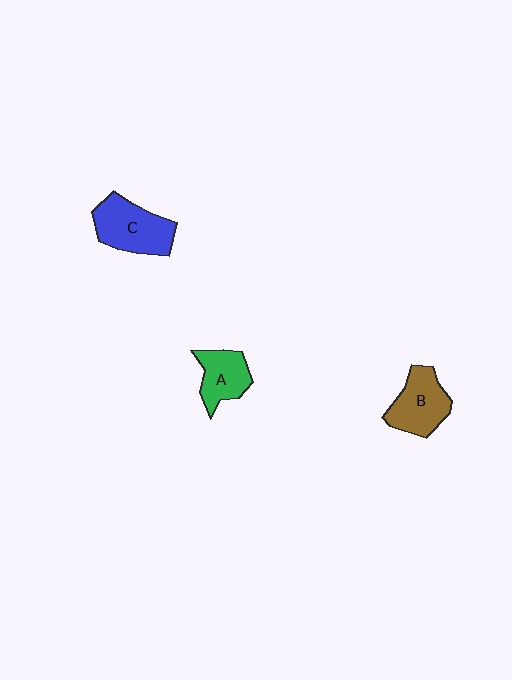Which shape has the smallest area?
Shape A (green).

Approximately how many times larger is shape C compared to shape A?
Approximately 1.4 times.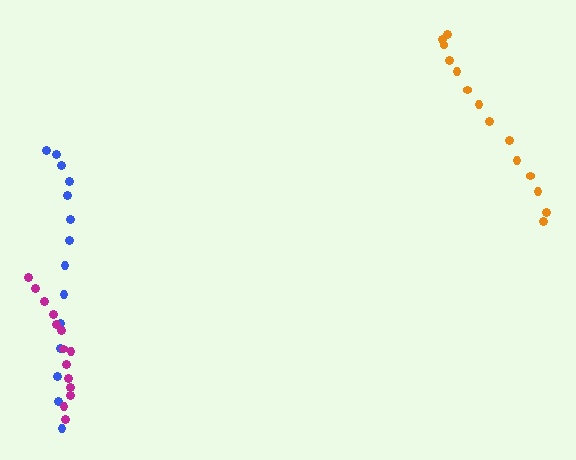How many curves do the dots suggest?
There are 3 distinct paths.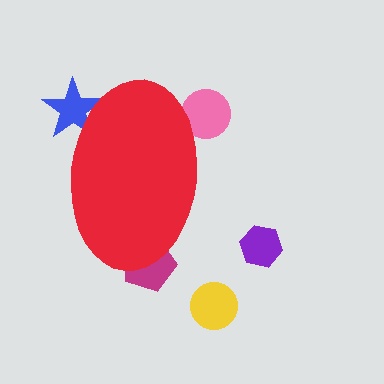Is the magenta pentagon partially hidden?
Yes, the magenta pentagon is partially hidden behind the red ellipse.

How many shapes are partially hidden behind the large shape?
3 shapes are partially hidden.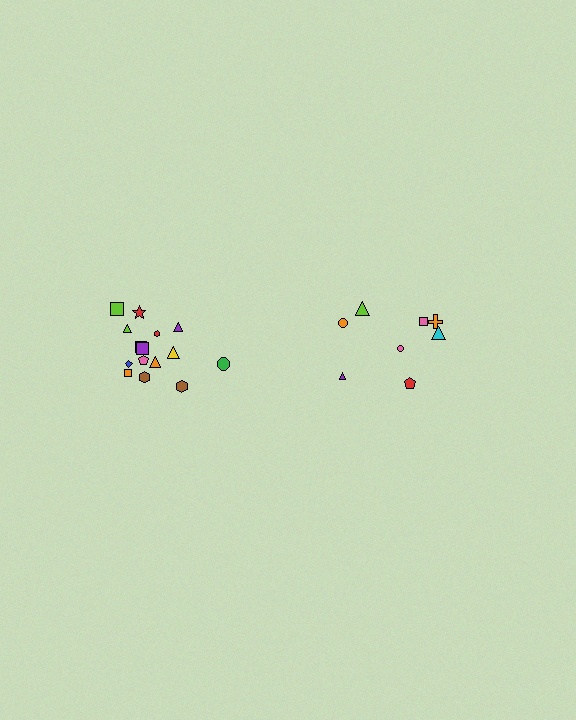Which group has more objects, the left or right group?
The left group.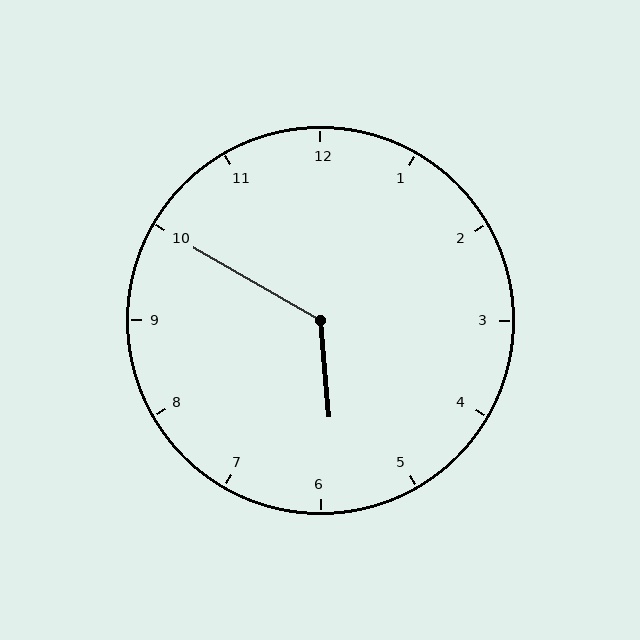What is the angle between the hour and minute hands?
Approximately 125 degrees.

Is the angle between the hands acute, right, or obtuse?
It is obtuse.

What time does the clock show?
5:50.